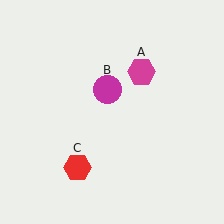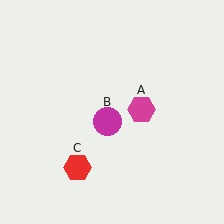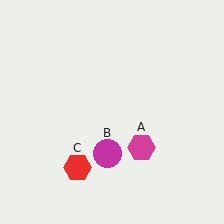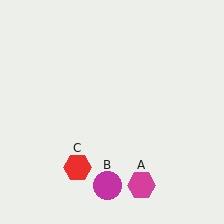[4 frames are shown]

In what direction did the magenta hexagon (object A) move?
The magenta hexagon (object A) moved down.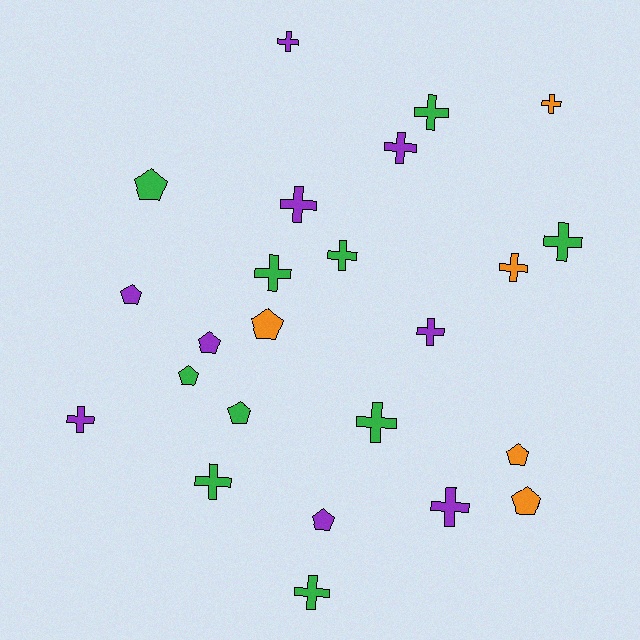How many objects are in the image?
There are 24 objects.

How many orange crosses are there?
There are 2 orange crosses.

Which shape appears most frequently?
Cross, with 15 objects.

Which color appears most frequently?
Green, with 10 objects.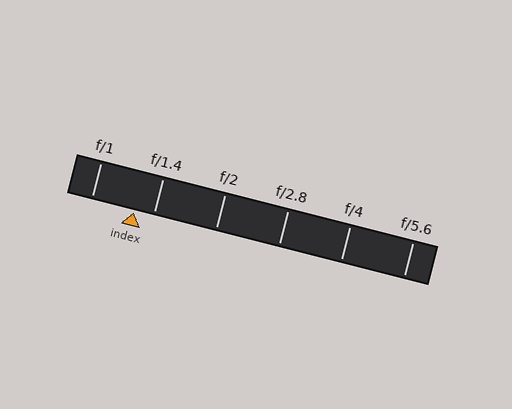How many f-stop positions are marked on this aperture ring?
There are 6 f-stop positions marked.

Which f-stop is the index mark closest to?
The index mark is closest to f/1.4.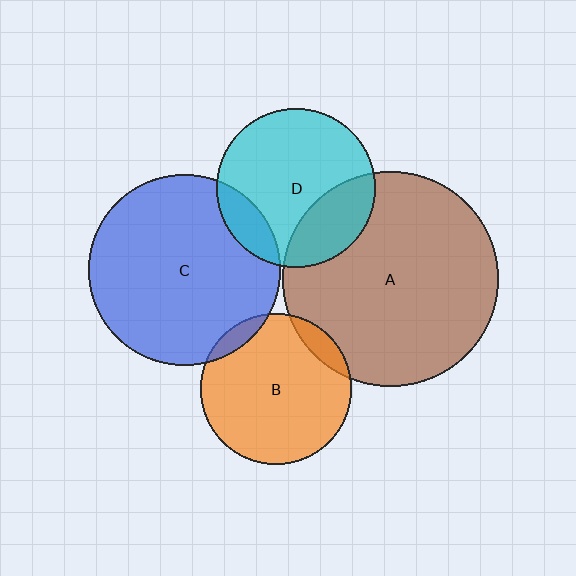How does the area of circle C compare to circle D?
Approximately 1.5 times.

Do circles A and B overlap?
Yes.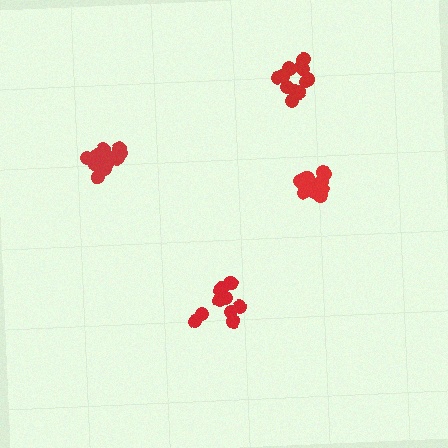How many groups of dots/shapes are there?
There are 4 groups.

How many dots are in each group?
Group 1: 10 dots, Group 2: 12 dots, Group 3: 14 dots, Group 4: 12 dots (48 total).